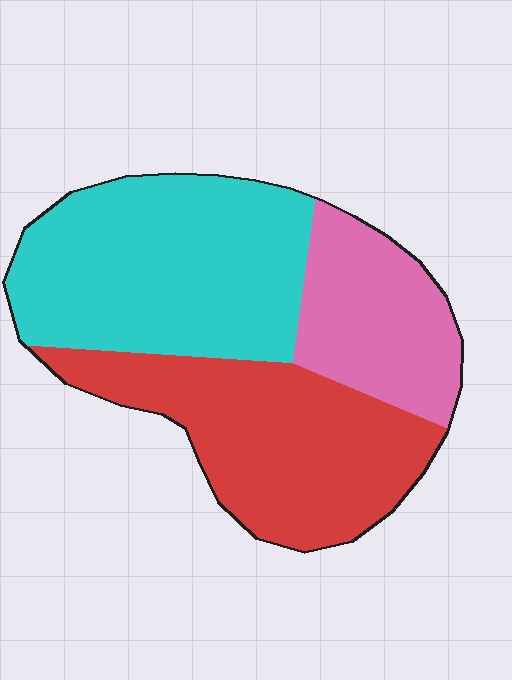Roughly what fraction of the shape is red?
Red covers about 35% of the shape.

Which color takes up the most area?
Cyan, at roughly 40%.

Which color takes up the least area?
Pink, at roughly 20%.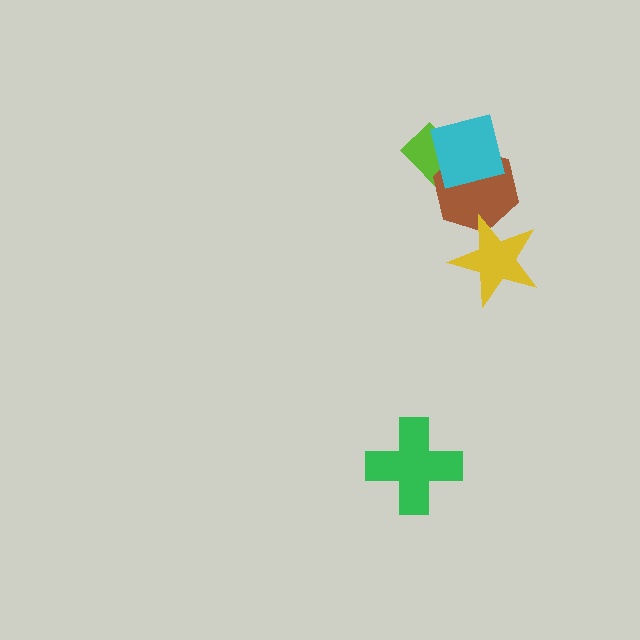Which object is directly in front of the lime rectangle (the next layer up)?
The brown hexagon is directly in front of the lime rectangle.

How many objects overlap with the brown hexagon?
3 objects overlap with the brown hexagon.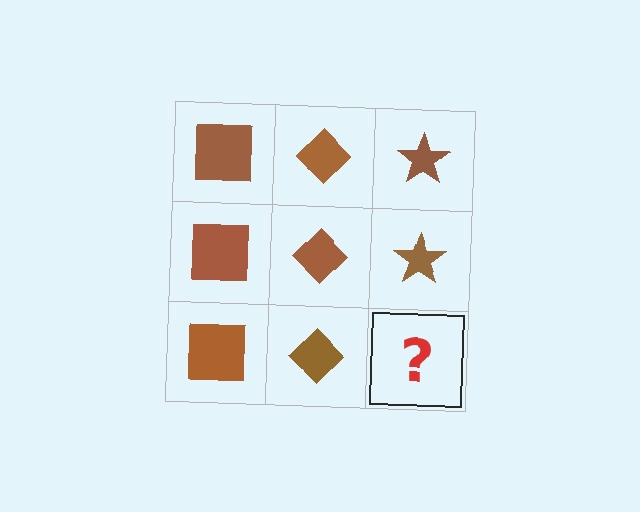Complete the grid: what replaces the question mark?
The question mark should be replaced with a brown star.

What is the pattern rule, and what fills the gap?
The rule is that each column has a consistent shape. The gap should be filled with a brown star.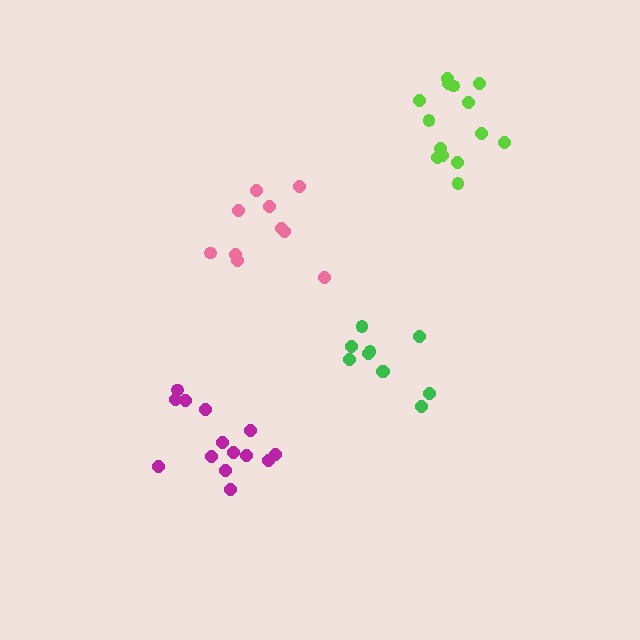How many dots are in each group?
Group 1: 14 dots, Group 2: 10 dots, Group 3: 14 dots, Group 4: 10 dots (48 total).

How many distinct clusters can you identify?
There are 4 distinct clusters.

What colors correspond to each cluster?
The clusters are colored: magenta, green, lime, pink.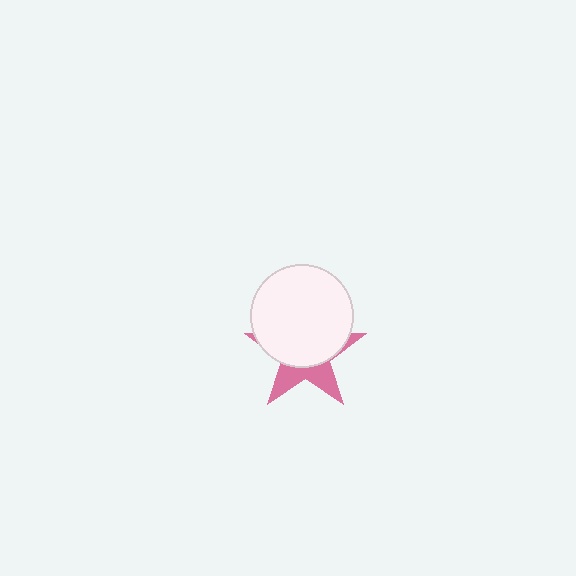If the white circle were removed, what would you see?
You would see the complete pink star.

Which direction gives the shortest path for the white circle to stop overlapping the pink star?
Moving up gives the shortest separation.